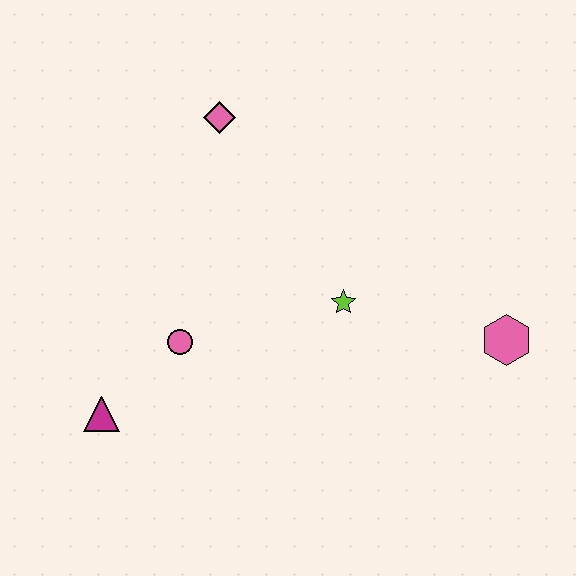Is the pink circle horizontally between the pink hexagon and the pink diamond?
No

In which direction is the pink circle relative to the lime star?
The pink circle is to the left of the lime star.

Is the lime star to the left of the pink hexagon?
Yes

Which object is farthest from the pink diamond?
The pink hexagon is farthest from the pink diamond.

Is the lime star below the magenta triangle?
No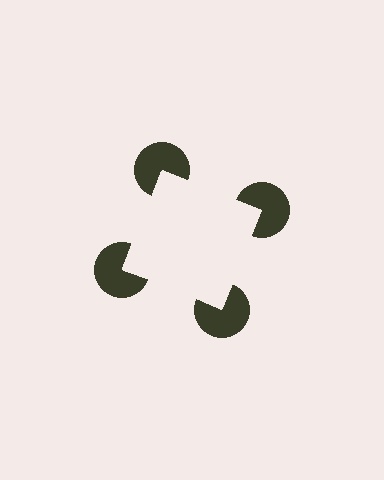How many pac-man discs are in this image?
There are 4 — one at each vertex of the illusory square.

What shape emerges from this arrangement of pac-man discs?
An illusory square — its edges are inferred from the aligned wedge cuts in the pac-man discs, not physically drawn.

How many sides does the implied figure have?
4 sides.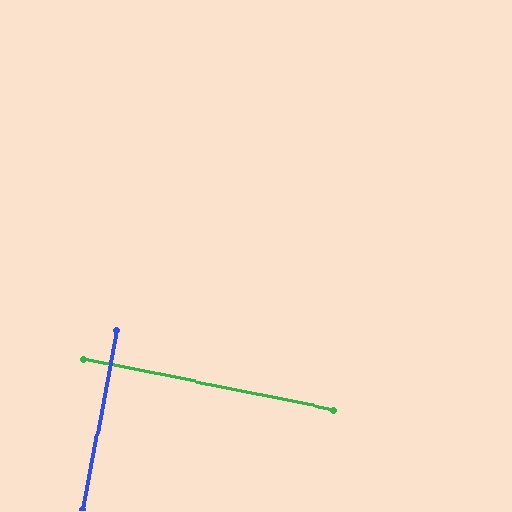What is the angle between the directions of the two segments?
Approximately 89 degrees.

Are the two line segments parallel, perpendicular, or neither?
Perpendicular — they meet at approximately 89°.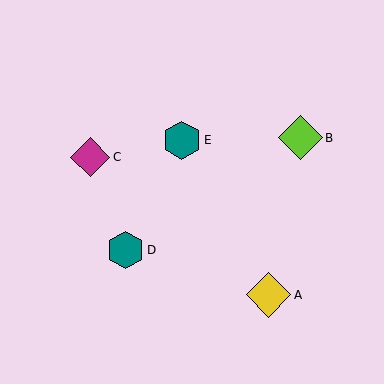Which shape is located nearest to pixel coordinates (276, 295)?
The yellow diamond (labeled A) at (269, 295) is nearest to that location.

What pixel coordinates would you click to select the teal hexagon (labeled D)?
Click at (126, 250) to select the teal hexagon D.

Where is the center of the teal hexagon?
The center of the teal hexagon is at (126, 250).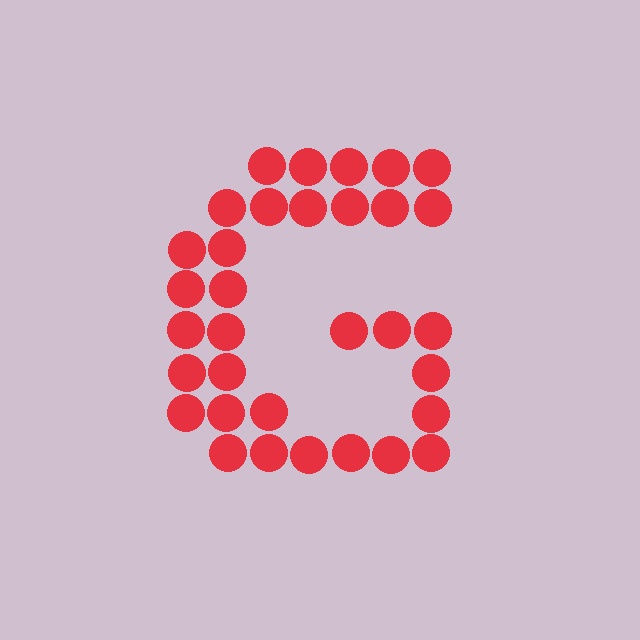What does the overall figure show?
The overall figure shows the letter G.